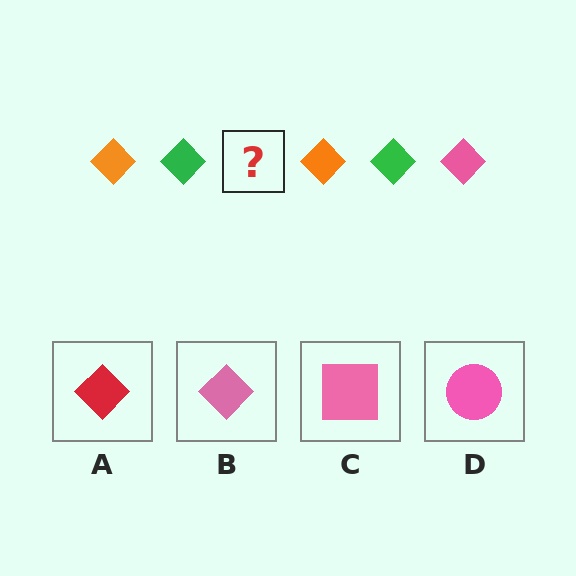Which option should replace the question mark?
Option B.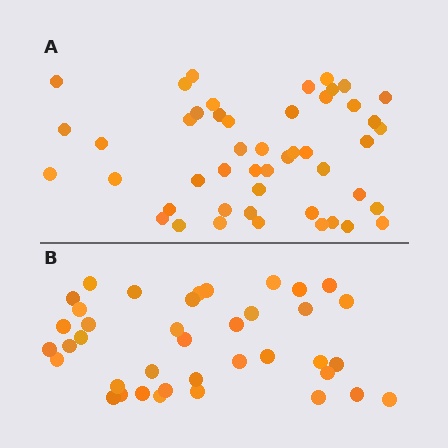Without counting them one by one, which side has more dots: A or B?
Region A (the top region) has more dots.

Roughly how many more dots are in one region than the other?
Region A has roughly 8 or so more dots than region B.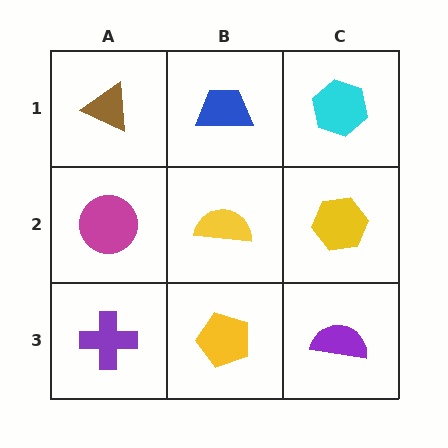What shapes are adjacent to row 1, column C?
A yellow hexagon (row 2, column C), a blue trapezoid (row 1, column B).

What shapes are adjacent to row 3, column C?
A yellow hexagon (row 2, column C), a yellow pentagon (row 3, column B).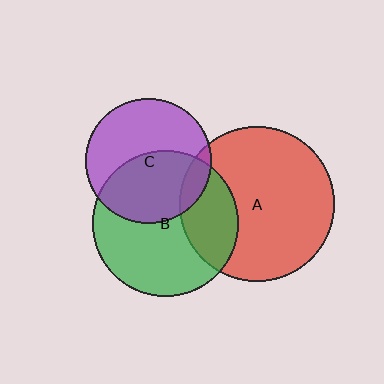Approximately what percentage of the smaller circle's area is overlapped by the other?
Approximately 50%.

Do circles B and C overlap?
Yes.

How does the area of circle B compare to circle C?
Approximately 1.4 times.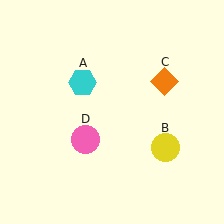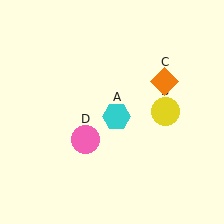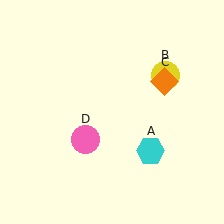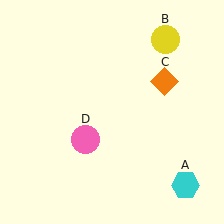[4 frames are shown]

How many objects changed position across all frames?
2 objects changed position: cyan hexagon (object A), yellow circle (object B).